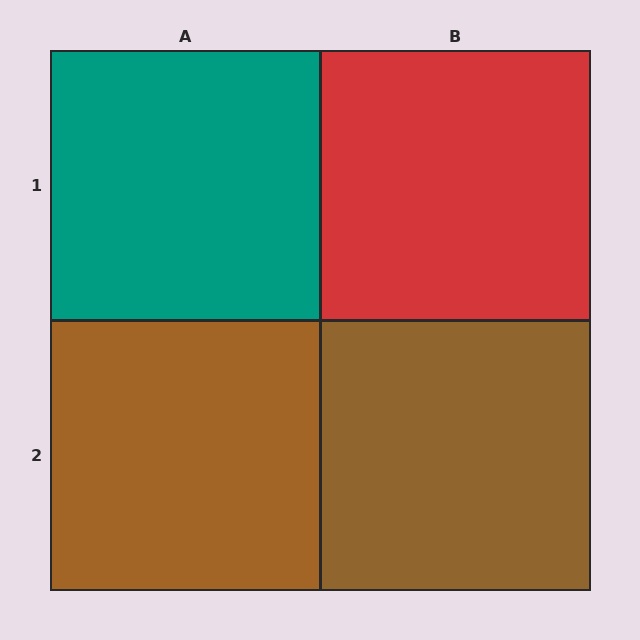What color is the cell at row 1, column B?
Red.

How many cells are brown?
2 cells are brown.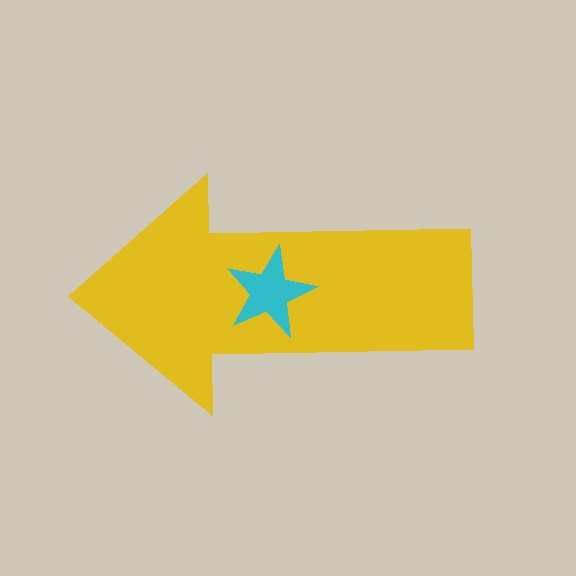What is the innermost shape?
The cyan star.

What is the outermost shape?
The yellow arrow.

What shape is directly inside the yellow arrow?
The cyan star.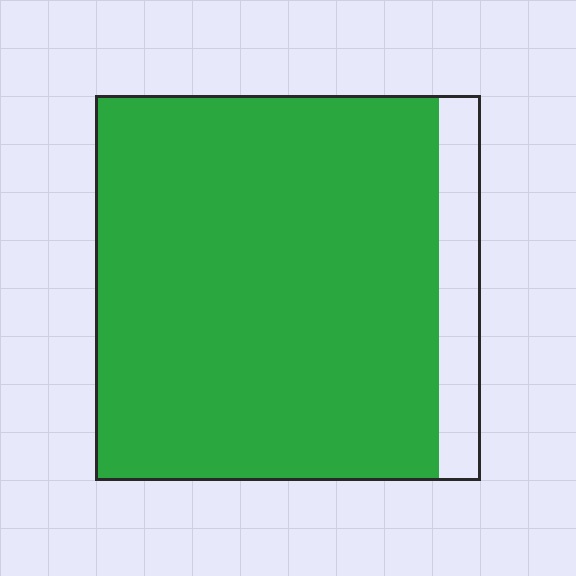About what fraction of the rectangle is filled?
About nine tenths (9/10).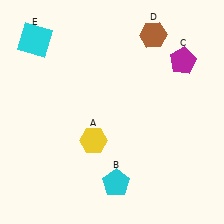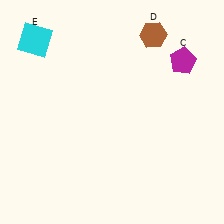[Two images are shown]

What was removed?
The cyan pentagon (B), the yellow hexagon (A) were removed in Image 2.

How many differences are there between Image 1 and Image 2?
There are 2 differences between the two images.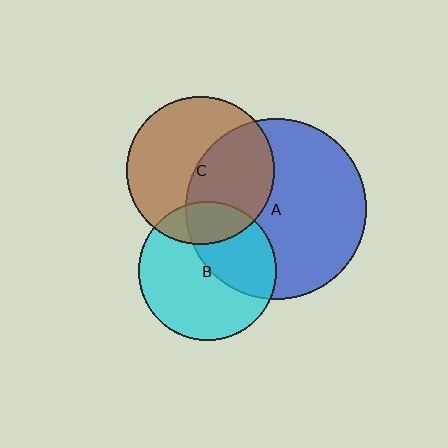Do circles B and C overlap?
Yes.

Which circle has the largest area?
Circle A (blue).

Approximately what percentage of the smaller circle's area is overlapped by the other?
Approximately 20%.